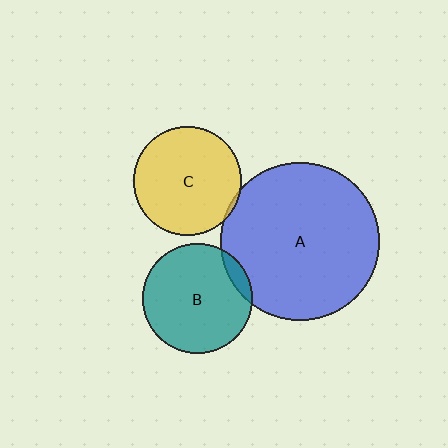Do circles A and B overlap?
Yes.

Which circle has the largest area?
Circle A (blue).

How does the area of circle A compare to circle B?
Approximately 2.1 times.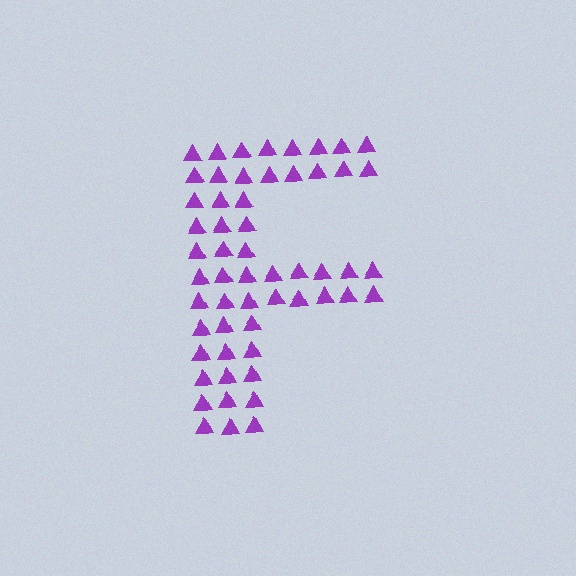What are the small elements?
The small elements are triangles.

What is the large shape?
The large shape is the letter F.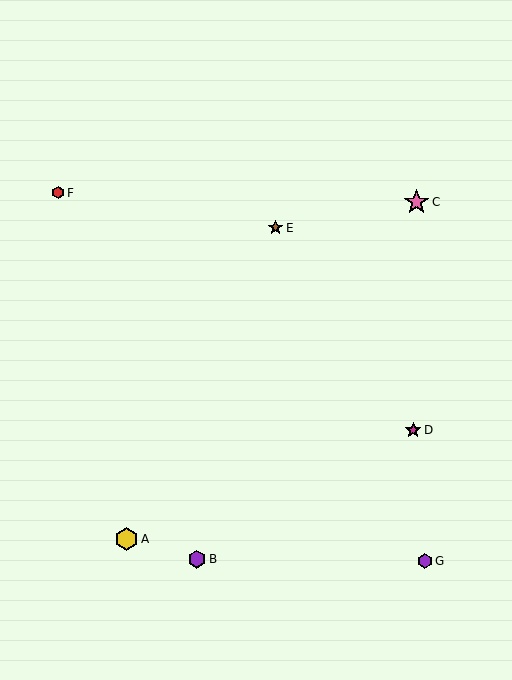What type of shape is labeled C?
Shape C is a pink star.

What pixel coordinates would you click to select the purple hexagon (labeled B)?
Click at (197, 559) to select the purple hexagon B.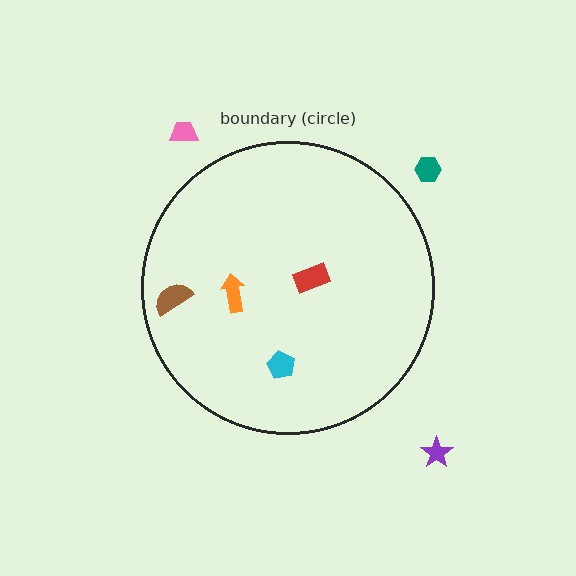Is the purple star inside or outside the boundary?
Outside.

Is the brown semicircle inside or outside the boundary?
Inside.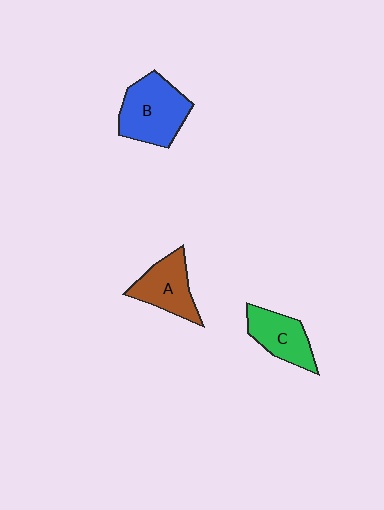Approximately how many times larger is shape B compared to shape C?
Approximately 1.4 times.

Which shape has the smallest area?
Shape C (green).